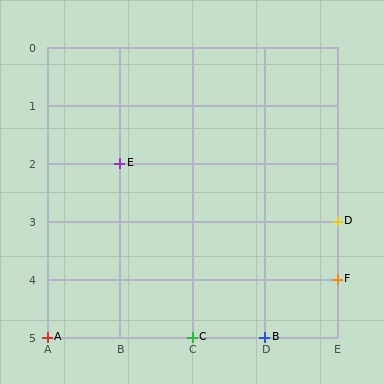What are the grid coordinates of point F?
Point F is at grid coordinates (E, 4).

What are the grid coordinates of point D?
Point D is at grid coordinates (E, 3).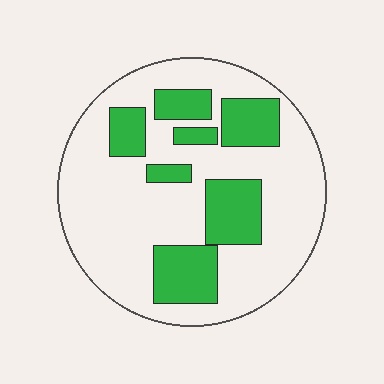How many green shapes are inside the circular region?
7.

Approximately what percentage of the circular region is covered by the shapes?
Approximately 30%.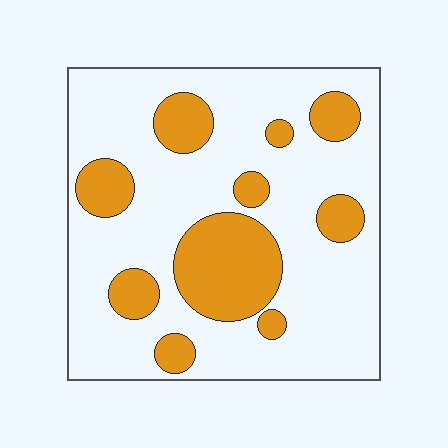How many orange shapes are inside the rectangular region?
10.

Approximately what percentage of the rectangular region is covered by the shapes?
Approximately 25%.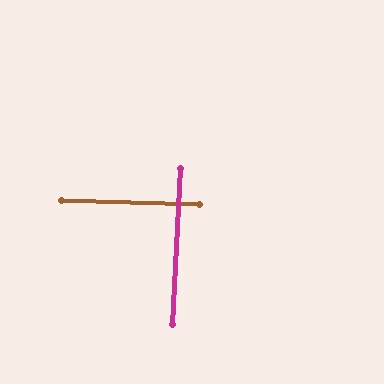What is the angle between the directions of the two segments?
Approximately 89 degrees.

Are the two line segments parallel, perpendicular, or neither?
Perpendicular — they meet at approximately 89°.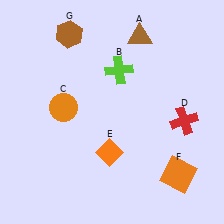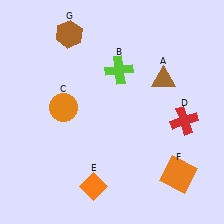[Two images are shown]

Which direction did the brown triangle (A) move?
The brown triangle (A) moved down.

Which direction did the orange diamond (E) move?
The orange diamond (E) moved down.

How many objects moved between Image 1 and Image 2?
2 objects moved between the two images.